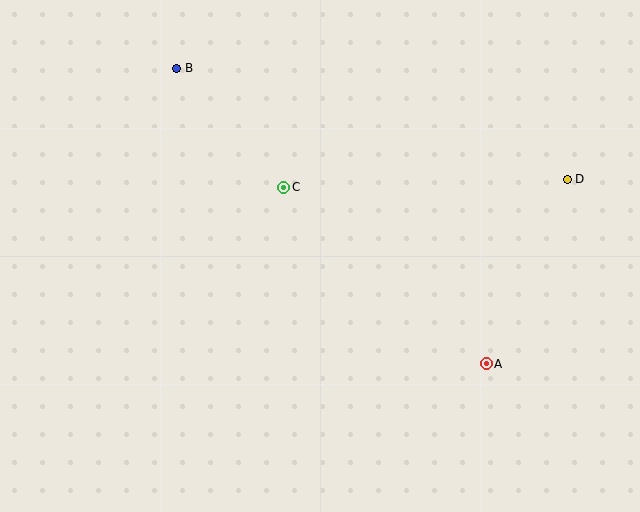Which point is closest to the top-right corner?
Point D is closest to the top-right corner.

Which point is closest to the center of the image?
Point C at (284, 187) is closest to the center.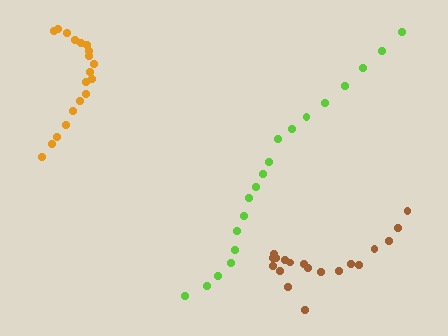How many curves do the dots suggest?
There are 3 distinct paths.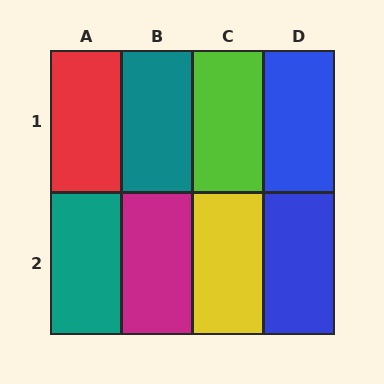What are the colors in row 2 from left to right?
Teal, magenta, yellow, blue.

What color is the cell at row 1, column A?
Red.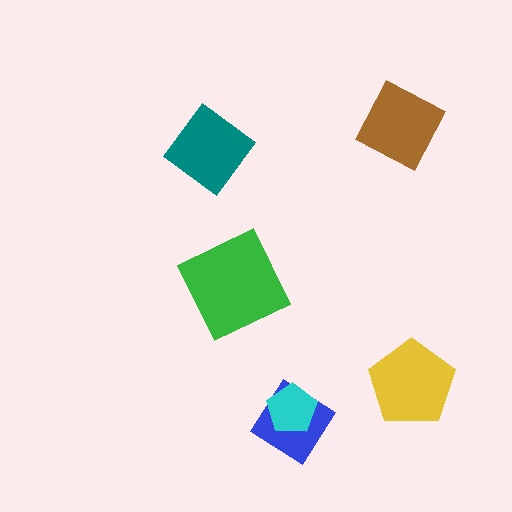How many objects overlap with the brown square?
0 objects overlap with the brown square.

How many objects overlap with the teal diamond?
0 objects overlap with the teal diamond.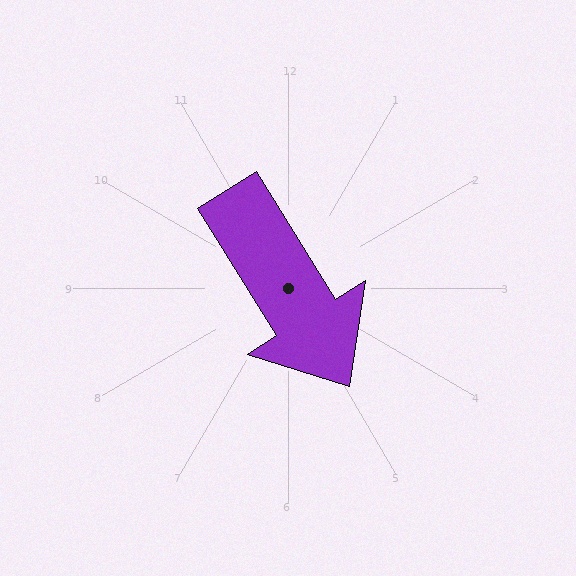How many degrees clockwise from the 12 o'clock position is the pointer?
Approximately 148 degrees.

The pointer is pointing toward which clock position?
Roughly 5 o'clock.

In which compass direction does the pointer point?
Southeast.